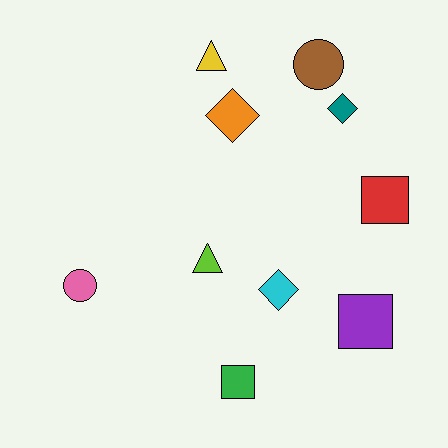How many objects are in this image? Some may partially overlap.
There are 10 objects.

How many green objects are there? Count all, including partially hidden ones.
There is 1 green object.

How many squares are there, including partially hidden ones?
There are 3 squares.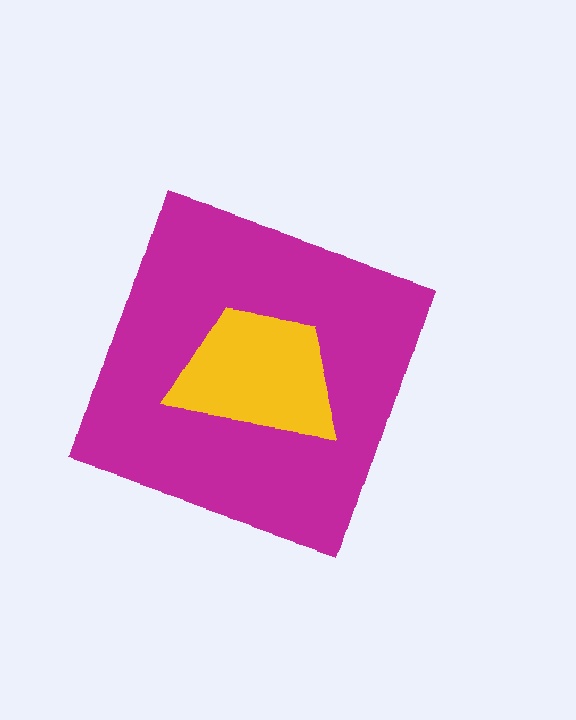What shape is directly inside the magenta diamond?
The yellow trapezoid.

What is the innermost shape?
The yellow trapezoid.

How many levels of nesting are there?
2.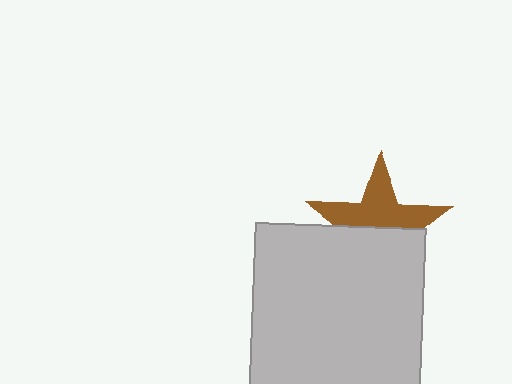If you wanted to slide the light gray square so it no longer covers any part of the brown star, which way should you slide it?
Slide it down — that is the most direct way to separate the two shapes.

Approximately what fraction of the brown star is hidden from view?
Roughly 49% of the brown star is hidden behind the light gray square.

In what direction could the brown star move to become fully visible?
The brown star could move up. That would shift it out from behind the light gray square entirely.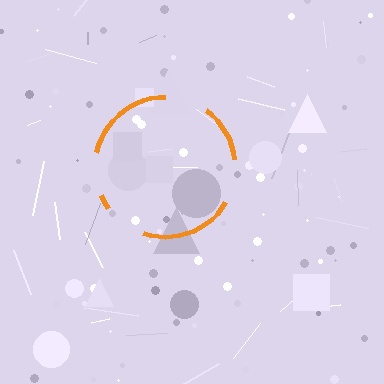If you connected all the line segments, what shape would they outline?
They would outline a circle.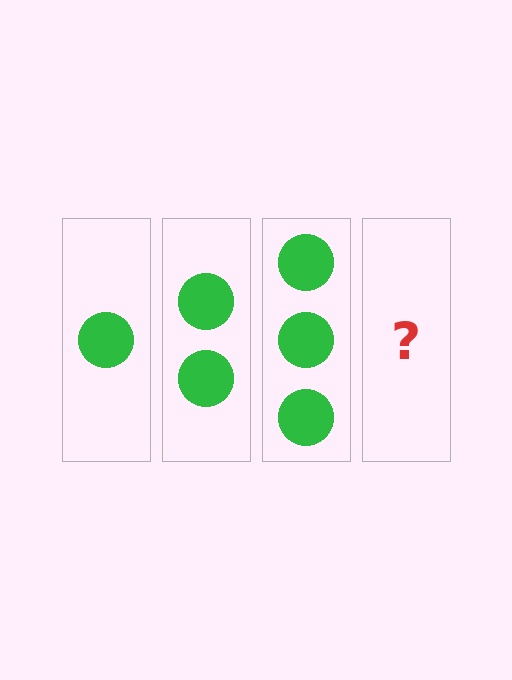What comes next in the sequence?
The next element should be 4 circles.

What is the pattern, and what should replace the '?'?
The pattern is that each step adds one more circle. The '?' should be 4 circles.